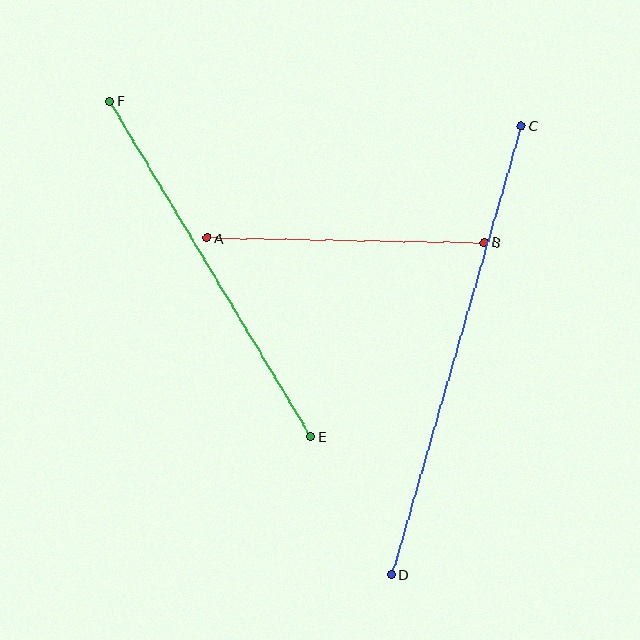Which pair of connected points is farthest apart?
Points C and D are farthest apart.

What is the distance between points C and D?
The distance is approximately 467 pixels.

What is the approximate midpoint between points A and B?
The midpoint is at approximately (346, 240) pixels.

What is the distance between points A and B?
The distance is approximately 277 pixels.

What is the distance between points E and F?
The distance is approximately 391 pixels.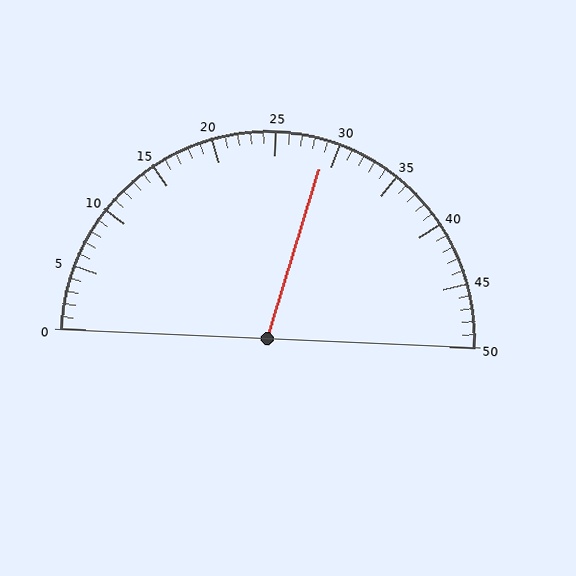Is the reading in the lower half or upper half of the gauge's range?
The reading is in the upper half of the range (0 to 50).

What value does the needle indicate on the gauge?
The needle indicates approximately 29.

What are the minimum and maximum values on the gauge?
The gauge ranges from 0 to 50.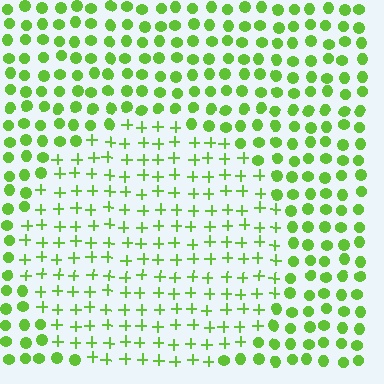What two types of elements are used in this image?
The image uses plus signs inside the circle region and circles outside it.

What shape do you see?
I see a circle.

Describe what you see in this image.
The image is filled with small lime elements arranged in a uniform grid. A circle-shaped region contains plus signs, while the surrounding area contains circles. The boundary is defined purely by the change in element shape.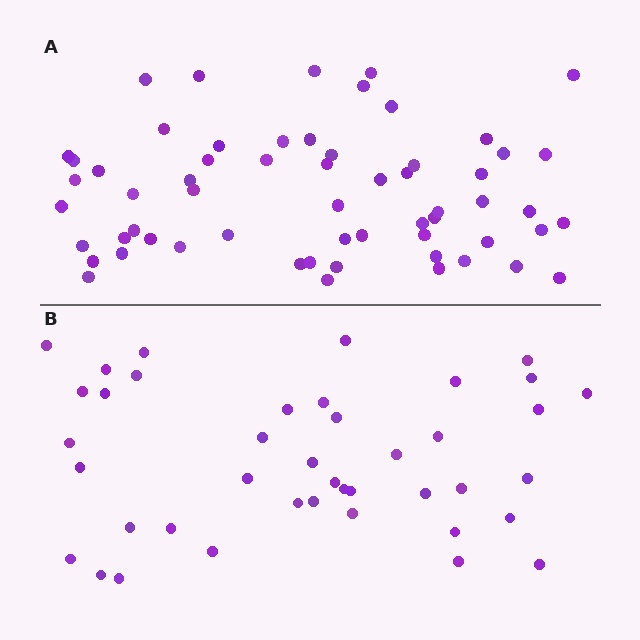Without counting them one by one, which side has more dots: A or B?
Region A (the top region) has more dots.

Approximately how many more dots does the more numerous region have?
Region A has approximately 20 more dots than region B.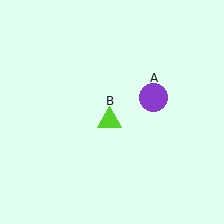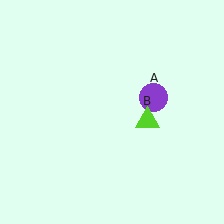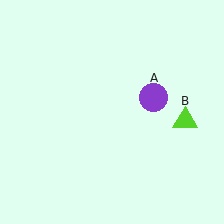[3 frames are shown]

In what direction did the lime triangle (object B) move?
The lime triangle (object B) moved right.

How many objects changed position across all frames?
1 object changed position: lime triangle (object B).